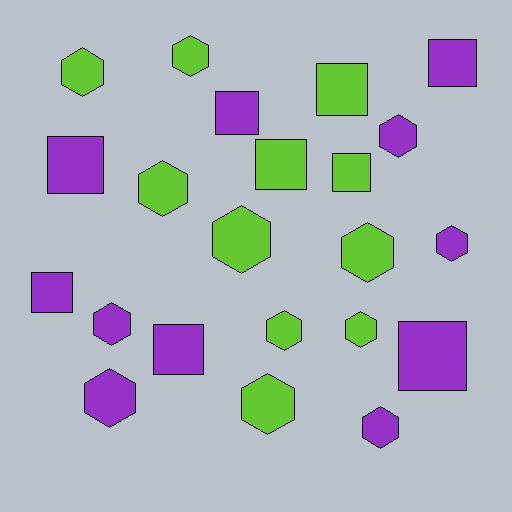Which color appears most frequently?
Purple, with 11 objects.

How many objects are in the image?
There are 22 objects.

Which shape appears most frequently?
Hexagon, with 13 objects.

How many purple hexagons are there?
There are 5 purple hexagons.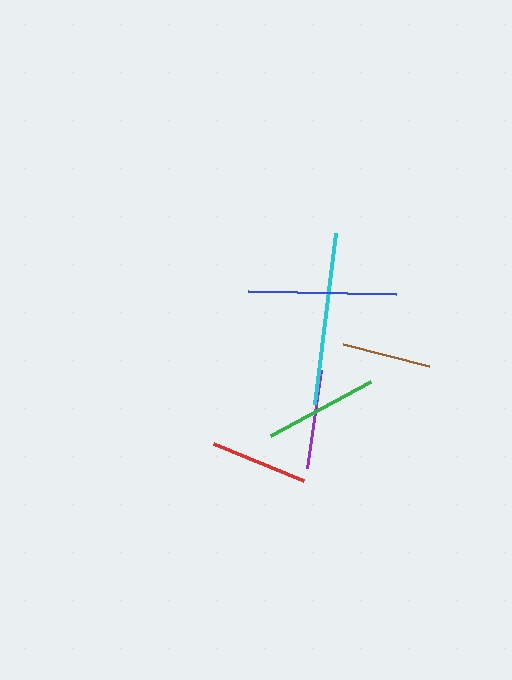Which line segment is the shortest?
The brown line is the shortest at approximately 89 pixels.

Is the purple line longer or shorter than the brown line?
The purple line is longer than the brown line.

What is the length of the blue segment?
The blue segment is approximately 148 pixels long.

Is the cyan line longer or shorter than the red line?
The cyan line is longer than the red line.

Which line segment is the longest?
The cyan line is the longest at approximately 172 pixels.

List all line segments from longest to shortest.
From longest to shortest: cyan, blue, green, purple, red, brown.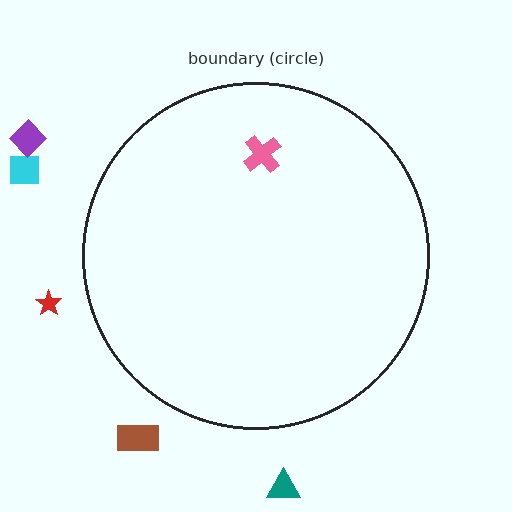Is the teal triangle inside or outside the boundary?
Outside.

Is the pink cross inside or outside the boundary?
Inside.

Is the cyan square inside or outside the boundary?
Outside.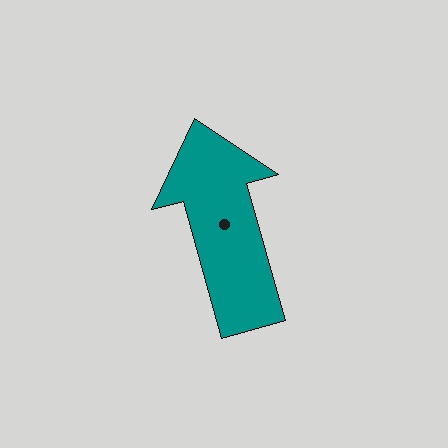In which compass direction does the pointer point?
North.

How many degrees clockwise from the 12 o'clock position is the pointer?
Approximately 344 degrees.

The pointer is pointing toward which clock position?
Roughly 11 o'clock.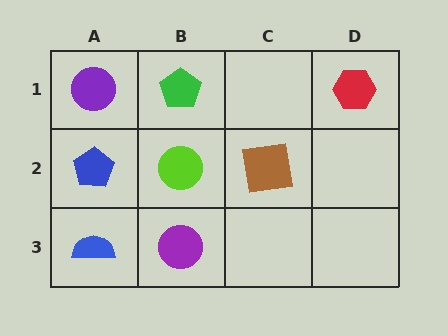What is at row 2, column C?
A brown square.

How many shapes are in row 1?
3 shapes.